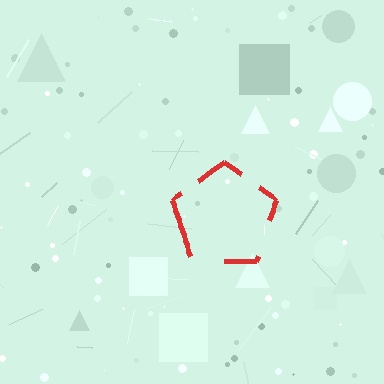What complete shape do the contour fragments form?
The contour fragments form a pentagon.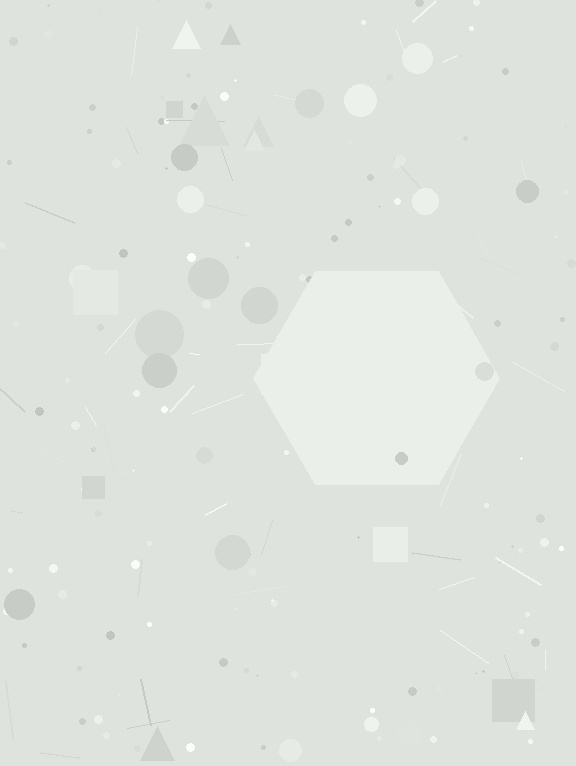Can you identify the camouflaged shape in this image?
The camouflaged shape is a hexagon.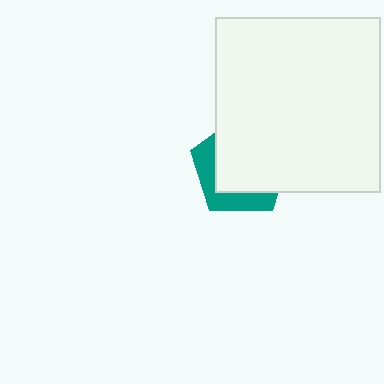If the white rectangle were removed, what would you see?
You would see the complete teal pentagon.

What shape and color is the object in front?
The object in front is a white rectangle.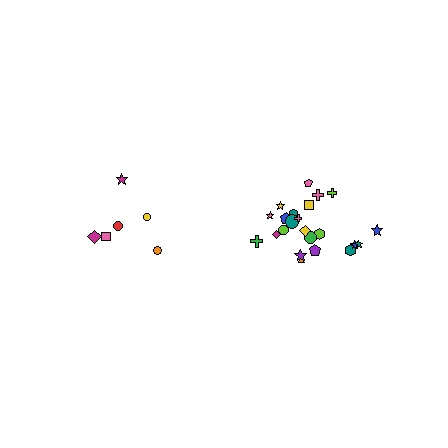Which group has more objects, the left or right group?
The right group.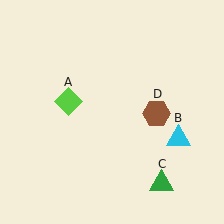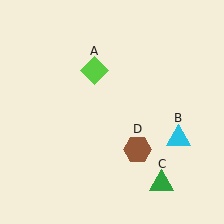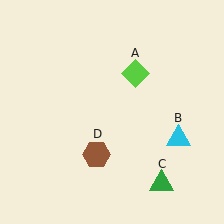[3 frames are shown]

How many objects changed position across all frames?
2 objects changed position: lime diamond (object A), brown hexagon (object D).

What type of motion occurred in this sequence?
The lime diamond (object A), brown hexagon (object D) rotated clockwise around the center of the scene.